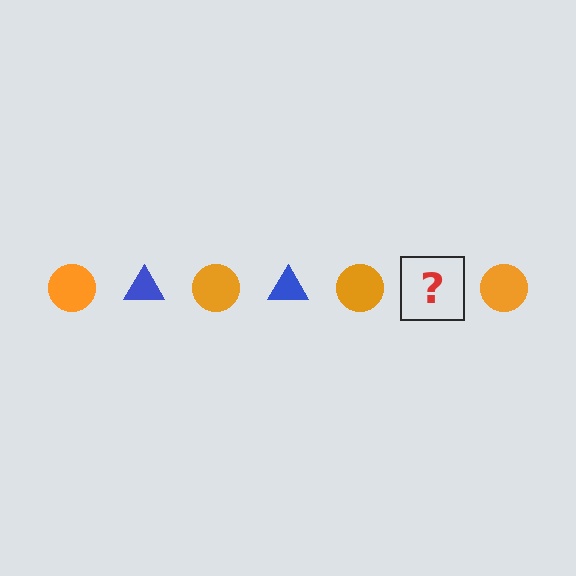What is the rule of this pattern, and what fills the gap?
The rule is that the pattern alternates between orange circle and blue triangle. The gap should be filled with a blue triangle.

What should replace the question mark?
The question mark should be replaced with a blue triangle.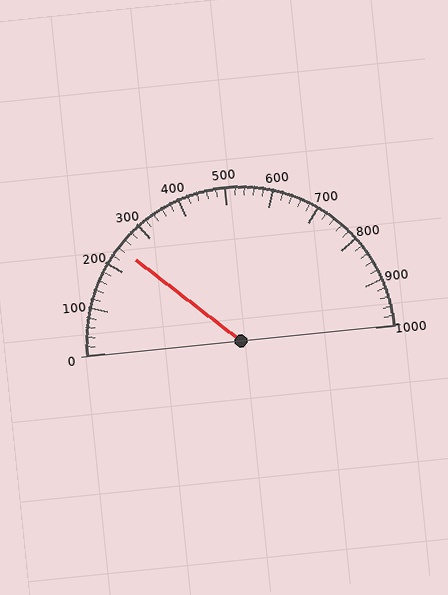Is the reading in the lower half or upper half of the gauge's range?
The reading is in the lower half of the range (0 to 1000).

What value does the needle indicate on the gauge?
The needle indicates approximately 240.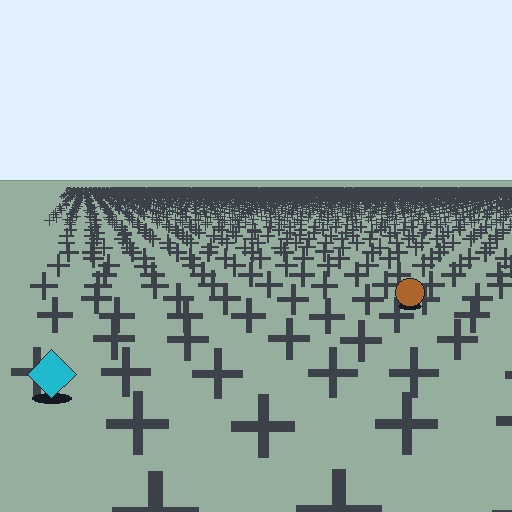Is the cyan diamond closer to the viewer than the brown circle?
Yes. The cyan diamond is closer — you can tell from the texture gradient: the ground texture is coarser near it.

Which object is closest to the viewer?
The cyan diamond is closest. The texture marks near it are larger and more spread out.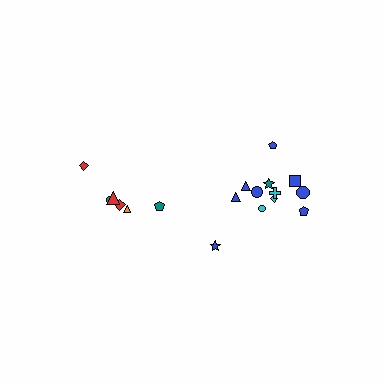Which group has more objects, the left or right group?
The right group.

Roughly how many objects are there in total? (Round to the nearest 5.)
Roughly 20 objects in total.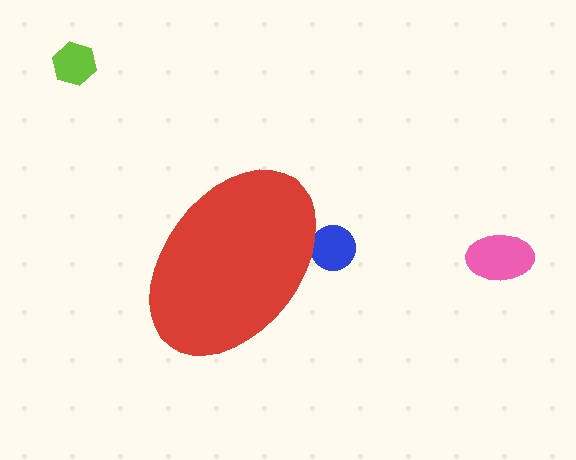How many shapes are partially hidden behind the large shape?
1 shape is partially hidden.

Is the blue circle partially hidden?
Yes, the blue circle is partially hidden behind the red ellipse.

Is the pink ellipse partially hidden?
No, the pink ellipse is fully visible.